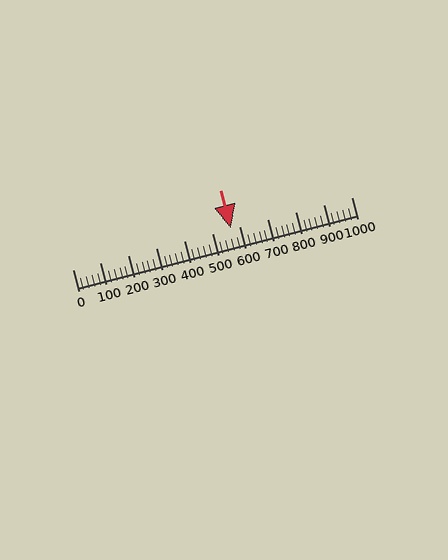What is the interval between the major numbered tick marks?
The major tick marks are spaced 100 units apart.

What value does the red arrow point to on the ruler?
The red arrow points to approximately 567.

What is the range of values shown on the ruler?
The ruler shows values from 0 to 1000.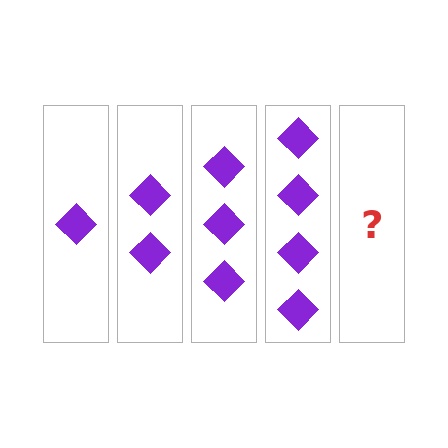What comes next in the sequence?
The next element should be 5 diamonds.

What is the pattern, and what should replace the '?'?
The pattern is that each step adds one more diamond. The '?' should be 5 diamonds.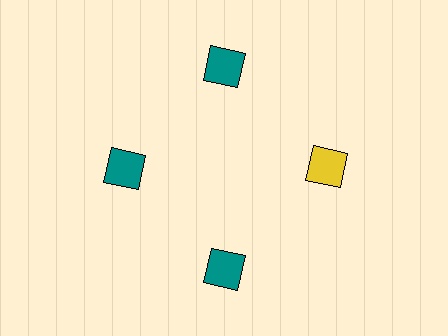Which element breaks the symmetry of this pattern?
The yellow square at roughly the 3 o'clock position breaks the symmetry. All other shapes are teal squares.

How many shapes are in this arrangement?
There are 4 shapes arranged in a ring pattern.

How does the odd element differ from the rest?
It has a different color: yellow instead of teal.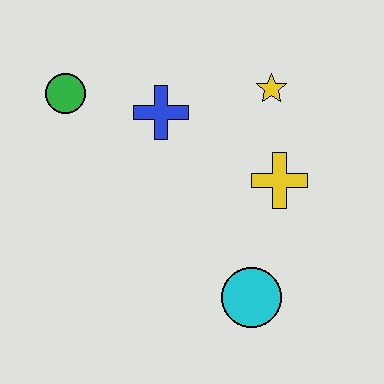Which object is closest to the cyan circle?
The yellow cross is closest to the cyan circle.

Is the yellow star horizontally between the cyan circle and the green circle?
No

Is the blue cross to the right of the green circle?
Yes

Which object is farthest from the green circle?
The cyan circle is farthest from the green circle.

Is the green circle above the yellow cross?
Yes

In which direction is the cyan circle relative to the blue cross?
The cyan circle is below the blue cross.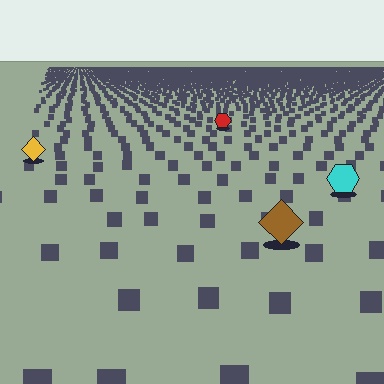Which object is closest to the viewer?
The brown diamond is closest. The texture marks near it are larger and more spread out.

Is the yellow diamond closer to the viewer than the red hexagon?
Yes. The yellow diamond is closer — you can tell from the texture gradient: the ground texture is coarser near it.